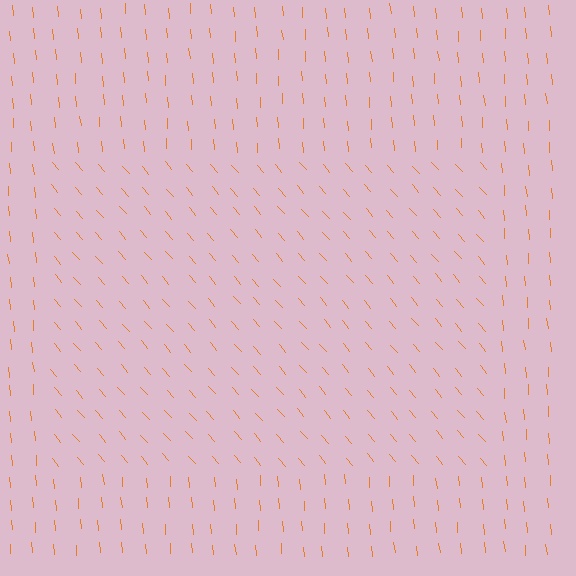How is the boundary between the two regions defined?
The boundary is defined purely by a change in line orientation (approximately 36 degrees difference). All lines are the same color and thickness.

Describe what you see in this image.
The image is filled with small orange line segments. A rectangle region in the image has lines oriented differently from the surrounding lines, creating a visible texture boundary.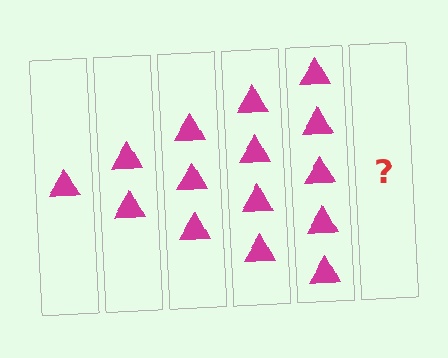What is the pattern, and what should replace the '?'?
The pattern is that each step adds one more triangle. The '?' should be 6 triangles.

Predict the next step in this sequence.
The next step is 6 triangles.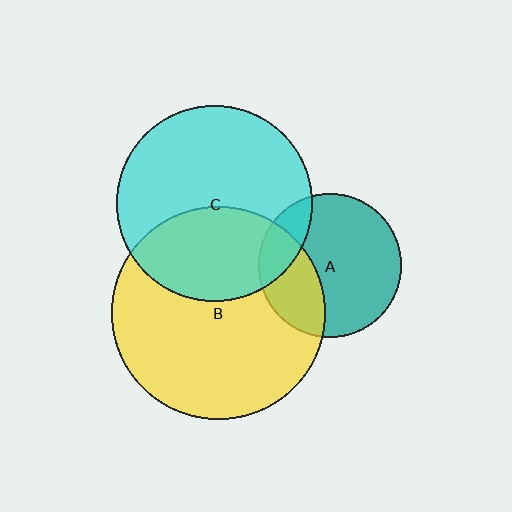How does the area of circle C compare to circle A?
Approximately 1.8 times.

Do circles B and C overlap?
Yes.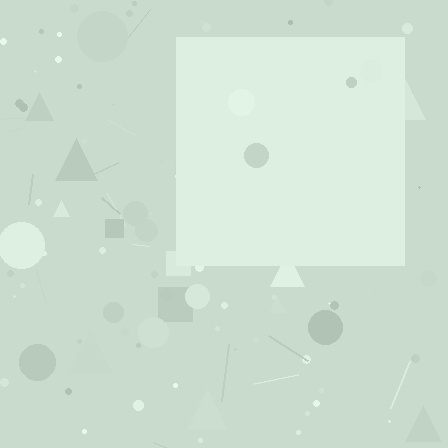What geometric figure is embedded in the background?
A square is embedded in the background.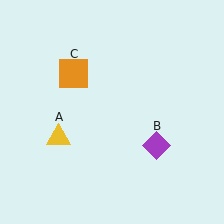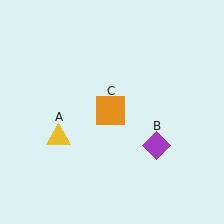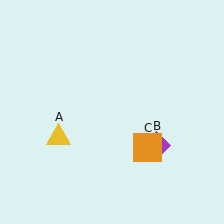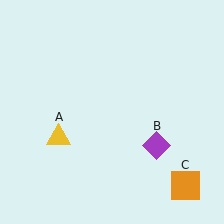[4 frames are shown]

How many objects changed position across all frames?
1 object changed position: orange square (object C).